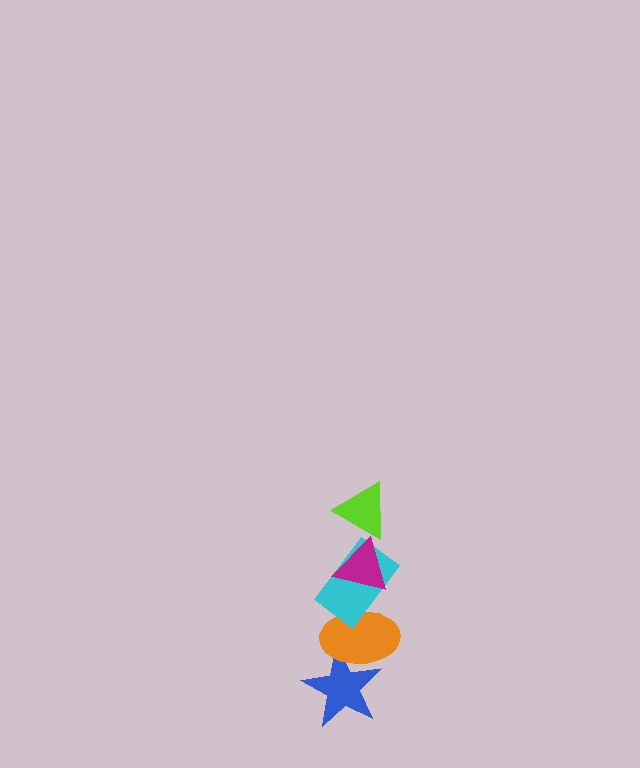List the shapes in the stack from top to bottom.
From top to bottom: the lime triangle, the magenta triangle, the cyan rectangle, the orange ellipse, the blue star.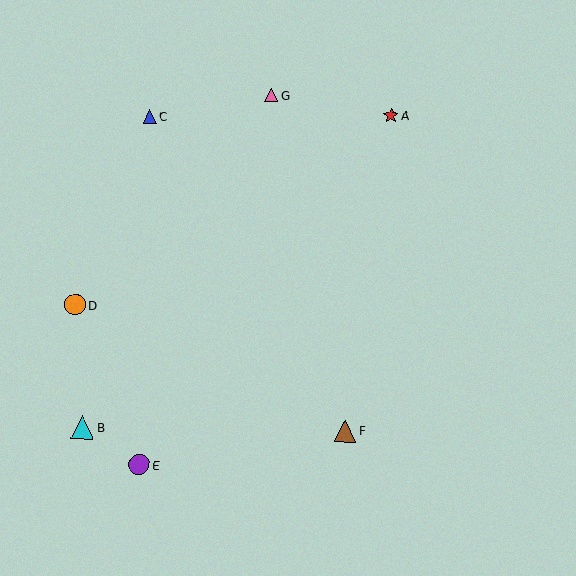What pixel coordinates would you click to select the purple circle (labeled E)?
Click at (139, 464) to select the purple circle E.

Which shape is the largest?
The cyan triangle (labeled B) is the largest.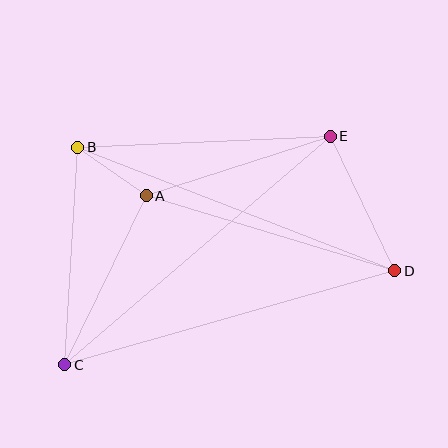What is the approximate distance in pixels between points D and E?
The distance between D and E is approximately 149 pixels.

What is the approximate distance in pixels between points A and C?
The distance between A and C is approximately 188 pixels.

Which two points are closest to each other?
Points A and B are closest to each other.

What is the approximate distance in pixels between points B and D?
The distance between B and D is approximately 340 pixels.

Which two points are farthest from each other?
Points C and E are farthest from each other.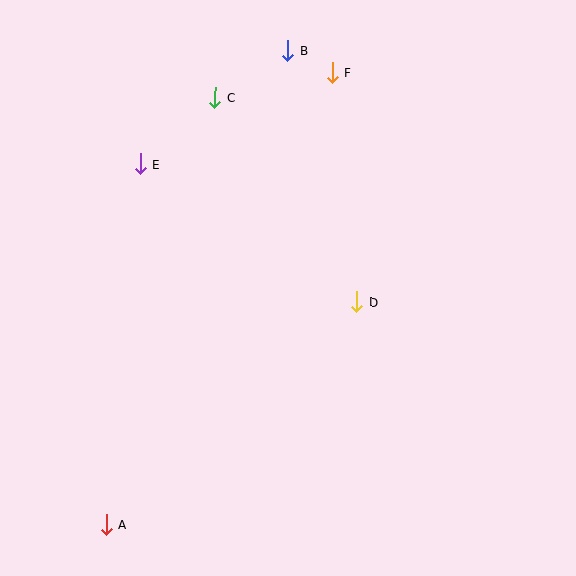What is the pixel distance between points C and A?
The distance between C and A is 441 pixels.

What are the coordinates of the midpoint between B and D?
The midpoint between B and D is at (322, 176).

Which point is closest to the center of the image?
Point D at (356, 302) is closest to the center.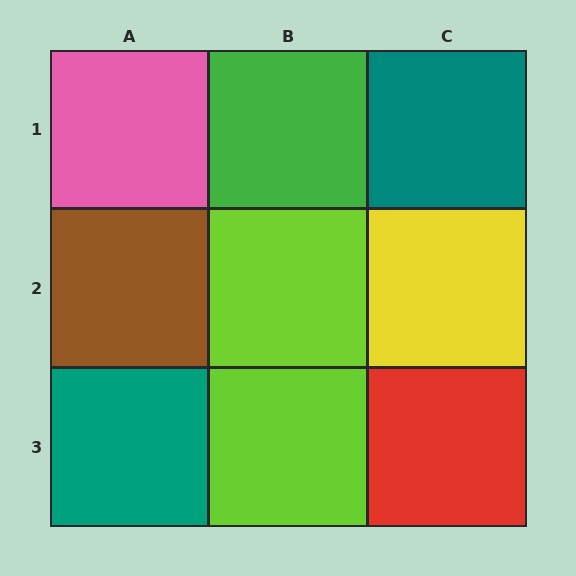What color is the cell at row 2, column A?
Brown.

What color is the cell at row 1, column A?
Pink.